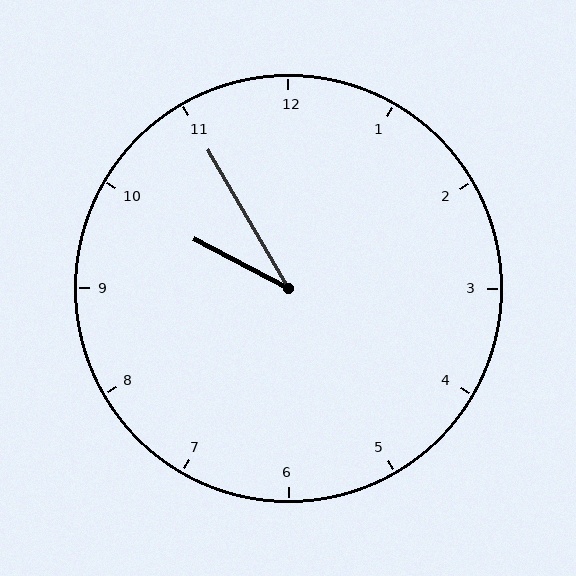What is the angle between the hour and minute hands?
Approximately 32 degrees.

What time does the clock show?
9:55.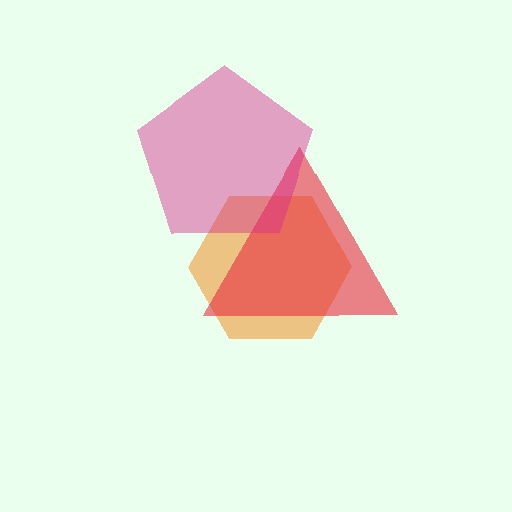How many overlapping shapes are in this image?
There are 3 overlapping shapes in the image.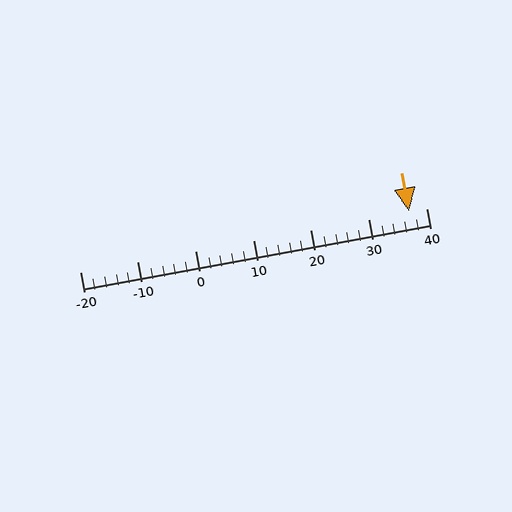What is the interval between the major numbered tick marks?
The major tick marks are spaced 10 units apart.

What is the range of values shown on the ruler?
The ruler shows values from -20 to 40.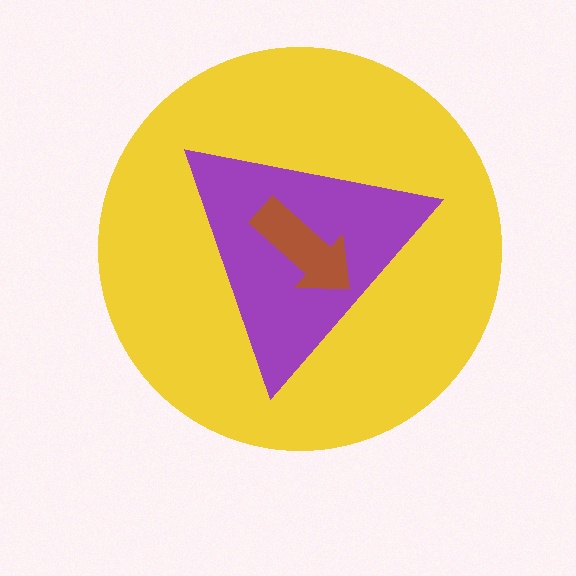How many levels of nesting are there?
3.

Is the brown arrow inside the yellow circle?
Yes.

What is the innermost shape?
The brown arrow.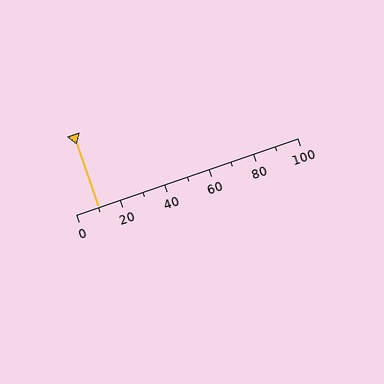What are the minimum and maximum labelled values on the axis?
The axis runs from 0 to 100.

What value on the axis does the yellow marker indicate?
The marker indicates approximately 10.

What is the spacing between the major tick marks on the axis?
The major ticks are spaced 20 apart.